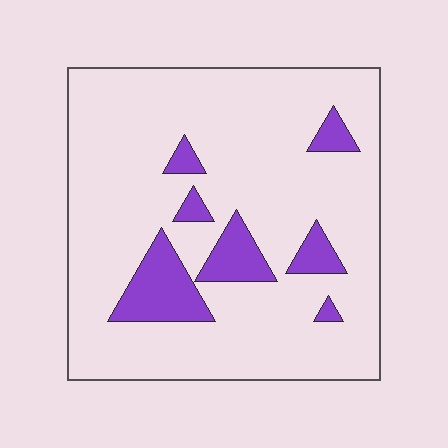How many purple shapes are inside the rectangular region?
7.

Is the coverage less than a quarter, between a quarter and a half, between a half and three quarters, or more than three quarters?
Less than a quarter.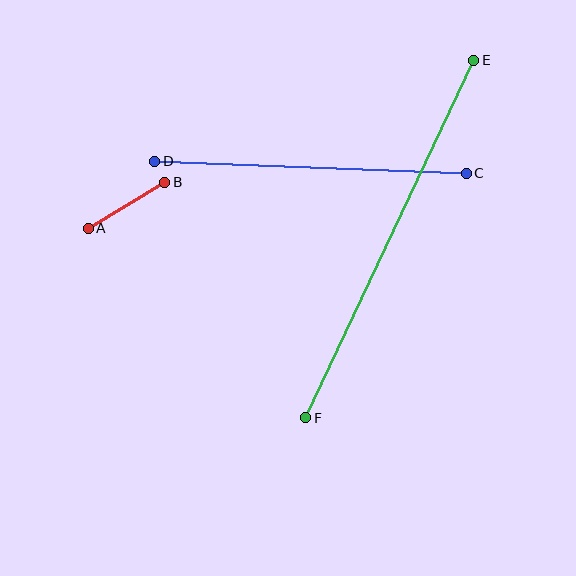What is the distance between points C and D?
The distance is approximately 312 pixels.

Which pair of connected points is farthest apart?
Points E and F are farthest apart.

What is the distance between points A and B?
The distance is approximately 89 pixels.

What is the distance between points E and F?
The distance is approximately 395 pixels.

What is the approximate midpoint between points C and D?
The midpoint is at approximately (311, 167) pixels.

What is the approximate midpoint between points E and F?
The midpoint is at approximately (390, 239) pixels.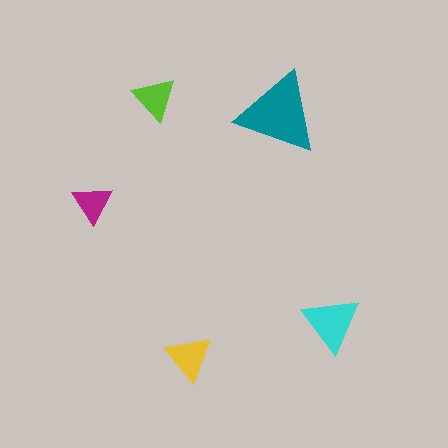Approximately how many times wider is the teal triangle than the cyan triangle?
About 1.5 times wider.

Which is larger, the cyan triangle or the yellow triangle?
The cyan one.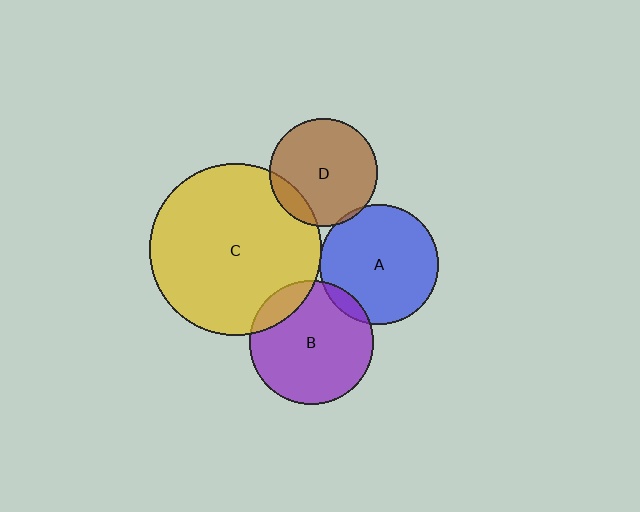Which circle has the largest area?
Circle C (yellow).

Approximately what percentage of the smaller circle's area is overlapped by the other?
Approximately 15%.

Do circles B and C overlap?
Yes.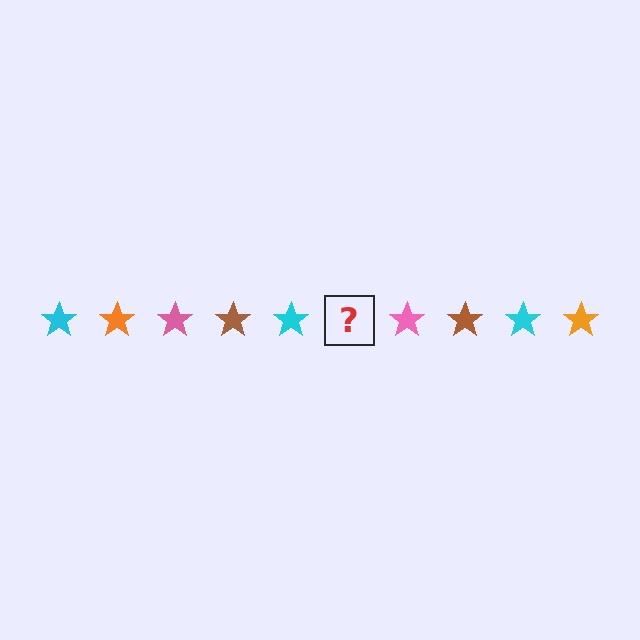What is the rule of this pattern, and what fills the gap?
The rule is that the pattern cycles through cyan, orange, pink, brown stars. The gap should be filled with an orange star.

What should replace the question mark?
The question mark should be replaced with an orange star.